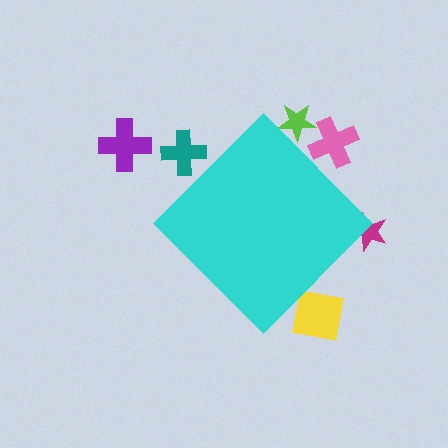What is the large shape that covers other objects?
A cyan diamond.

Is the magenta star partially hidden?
Yes, the magenta star is partially hidden behind the cyan diamond.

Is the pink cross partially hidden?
Yes, the pink cross is partially hidden behind the cyan diamond.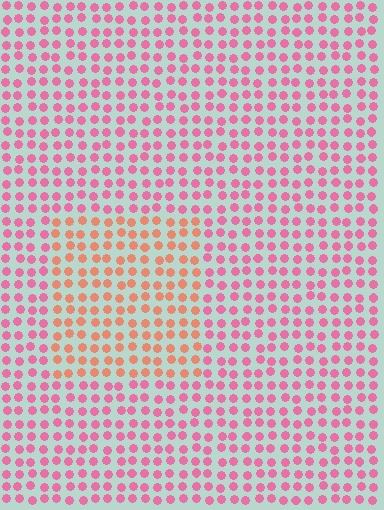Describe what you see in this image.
The image is filled with small pink elements in a uniform arrangement. A rectangle-shaped region is visible where the elements are tinted to a slightly different hue, forming a subtle color boundary.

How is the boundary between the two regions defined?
The boundary is defined purely by a slight shift in hue (about 40 degrees). Spacing, size, and orientation are identical on both sides.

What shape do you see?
I see a rectangle.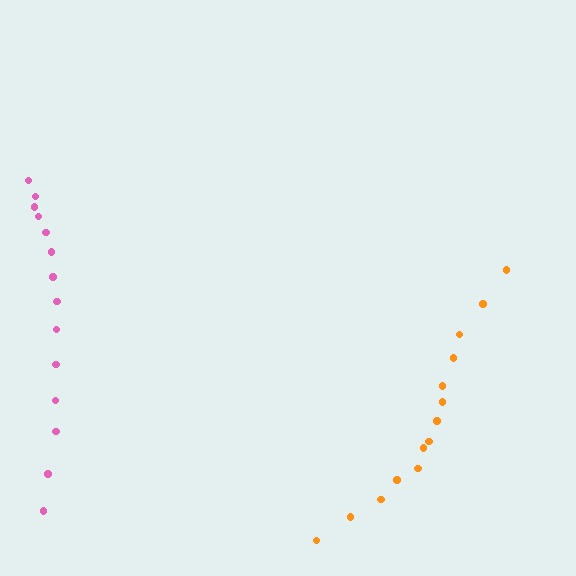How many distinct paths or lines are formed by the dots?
There are 2 distinct paths.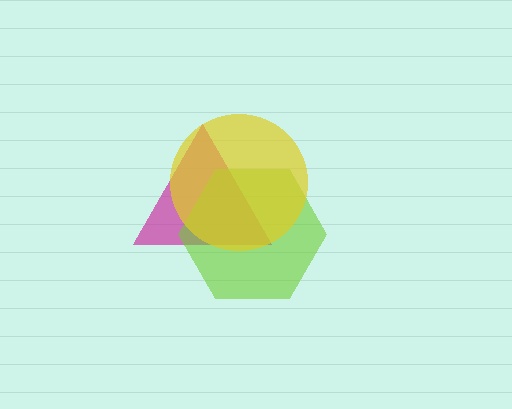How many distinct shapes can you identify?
There are 3 distinct shapes: a magenta triangle, a lime hexagon, a yellow circle.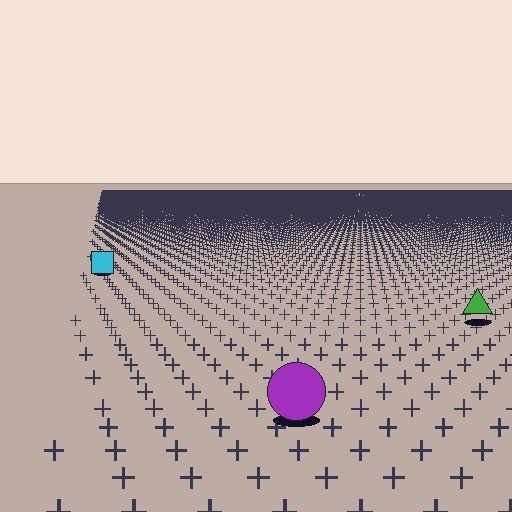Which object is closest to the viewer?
The purple circle is closest. The texture marks near it are larger and more spread out.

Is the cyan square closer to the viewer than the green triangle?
No. The green triangle is closer — you can tell from the texture gradient: the ground texture is coarser near it.